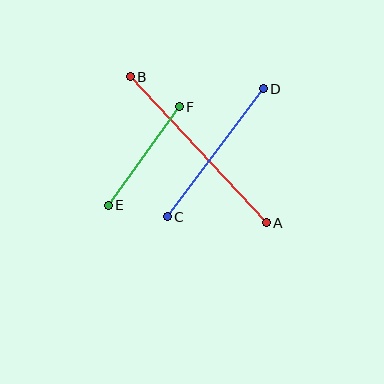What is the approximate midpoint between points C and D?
The midpoint is at approximately (215, 153) pixels.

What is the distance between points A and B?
The distance is approximately 199 pixels.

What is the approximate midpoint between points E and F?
The midpoint is at approximately (144, 156) pixels.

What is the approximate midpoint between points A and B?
The midpoint is at approximately (198, 150) pixels.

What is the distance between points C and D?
The distance is approximately 160 pixels.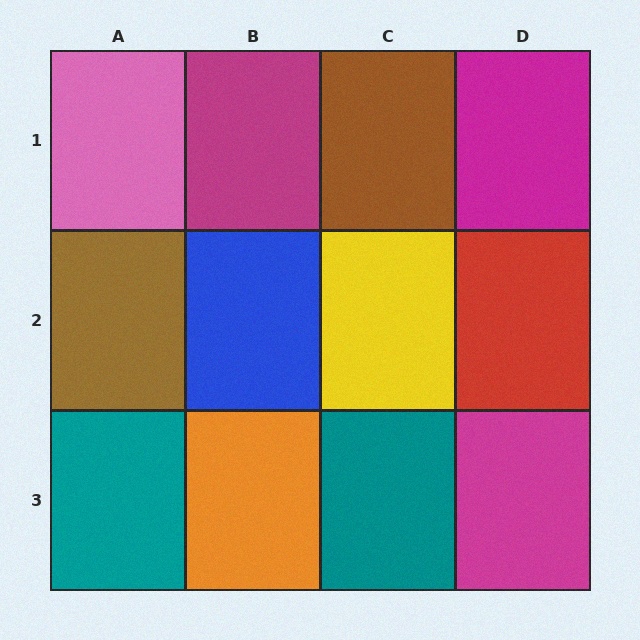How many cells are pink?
1 cell is pink.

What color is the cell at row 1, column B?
Magenta.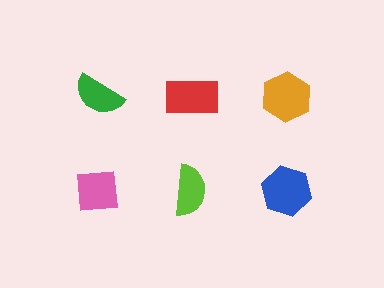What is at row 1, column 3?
An orange hexagon.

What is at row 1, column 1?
A green semicircle.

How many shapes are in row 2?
3 shapes.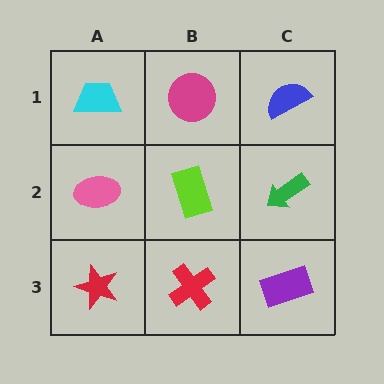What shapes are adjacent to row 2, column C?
A blue semicircle (row 1, column C), a purple rectangle (row 3, column C), a lime rectangle (row 2, column B).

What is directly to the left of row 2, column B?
A pink ellipse.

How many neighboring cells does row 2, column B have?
4.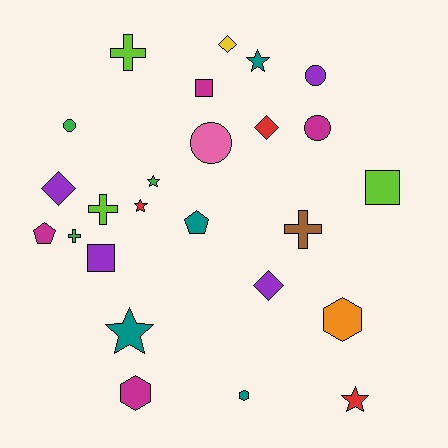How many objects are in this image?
There are 25 objects.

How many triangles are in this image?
There are no triangles.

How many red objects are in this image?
There are 3 red objects.